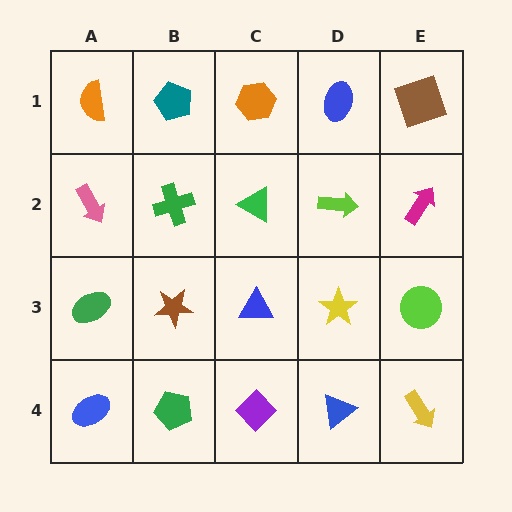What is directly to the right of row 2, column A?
A green cross.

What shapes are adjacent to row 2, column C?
An orange hexagon (row 1, column C), a blue triangle (row 3, column C), a green cross (row 2, column B), a lime arrow (row 2, column D).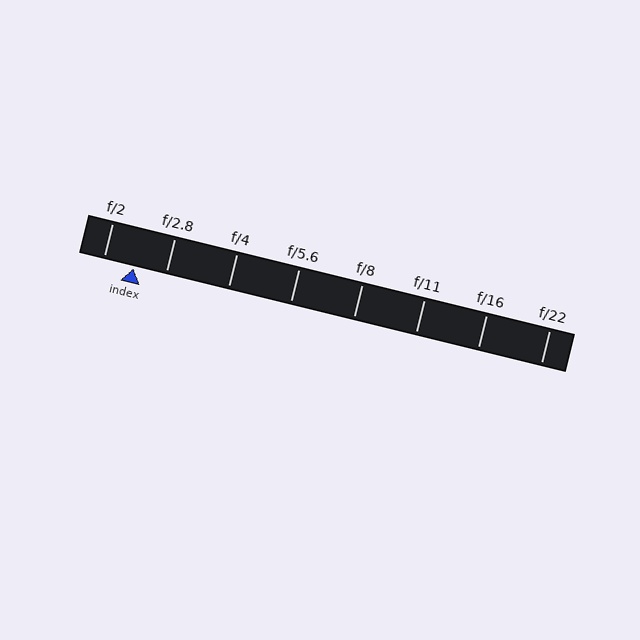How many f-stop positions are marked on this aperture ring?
There are 8 f-stop positions marked.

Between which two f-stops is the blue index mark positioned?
The index mark is between f/2 and f/2.8.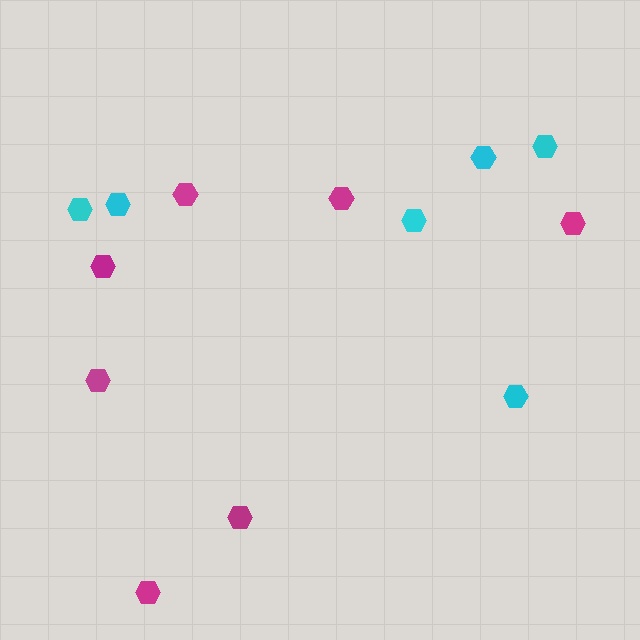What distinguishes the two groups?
There are 2 groups: one group of magenta hexagons (7) and one group of cyan hexagons (6).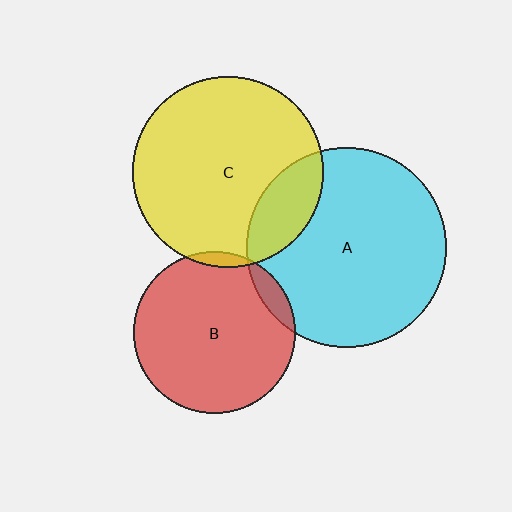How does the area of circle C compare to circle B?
Approximately 1.4 times.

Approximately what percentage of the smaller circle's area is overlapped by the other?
Approximately 5%.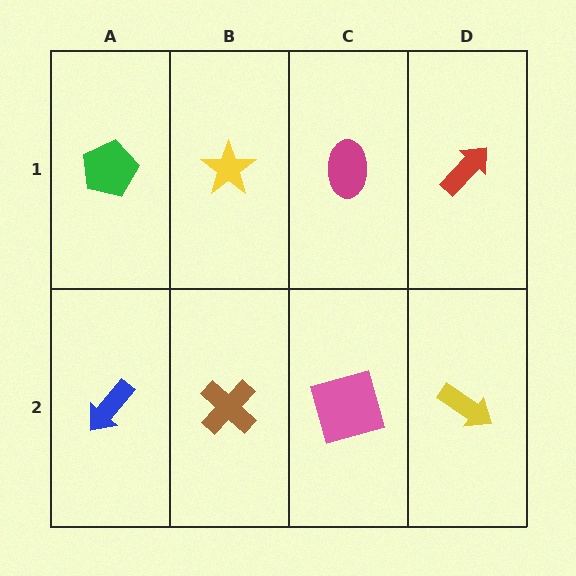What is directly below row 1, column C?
A pink square.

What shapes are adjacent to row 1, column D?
A yellow arrow (row 2, column D), a magenta ellipse (row 1, column C).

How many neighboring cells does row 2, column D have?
2.